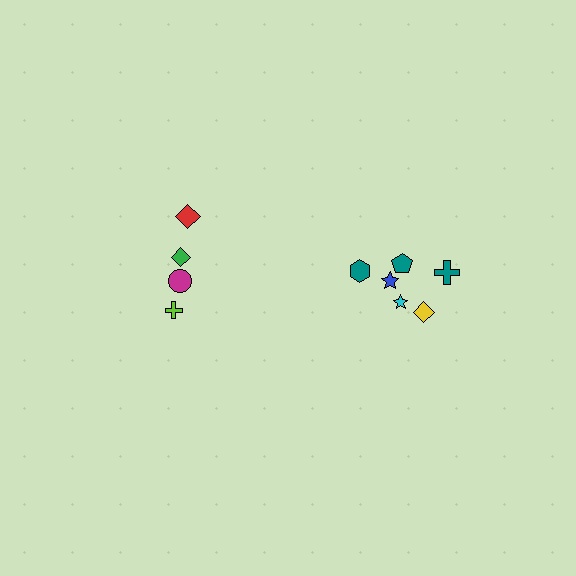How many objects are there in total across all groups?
There are 10 objects.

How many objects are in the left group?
There are 4 objects.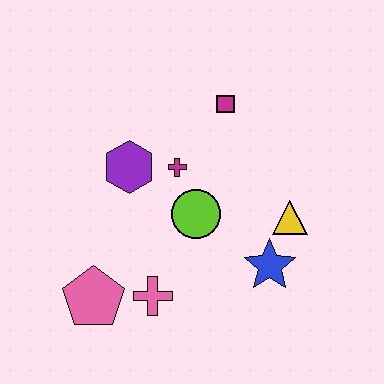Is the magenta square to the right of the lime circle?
Yes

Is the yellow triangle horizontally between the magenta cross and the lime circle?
No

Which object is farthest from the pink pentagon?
The magenta square is farthest from the pink pentagon.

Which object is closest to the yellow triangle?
The blue star is closest to the yellow triangle.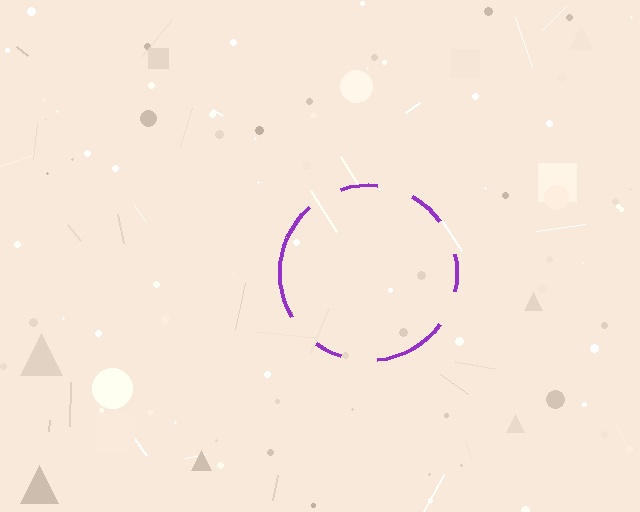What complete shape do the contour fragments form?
The contour fragments form a circle.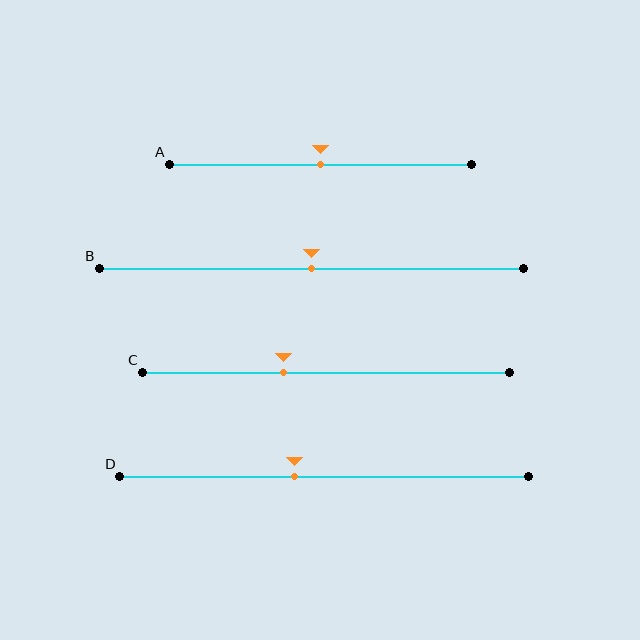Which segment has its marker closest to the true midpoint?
Segment A has its marker closest to the true midpoint.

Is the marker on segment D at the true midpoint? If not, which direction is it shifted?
No, the marker on segment D is shifted to the left by about 7% of the segment length.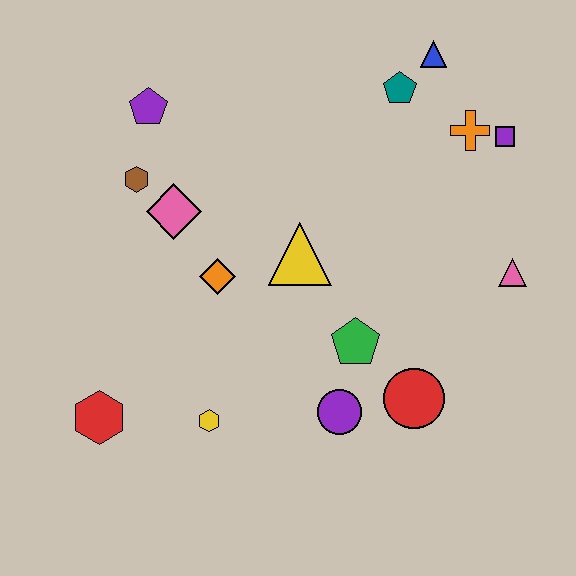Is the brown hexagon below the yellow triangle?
No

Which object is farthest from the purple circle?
The blue triangle is farthest from the purple circle.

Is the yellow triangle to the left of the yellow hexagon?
No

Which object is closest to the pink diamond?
The brown hexagon is closest to the pink diamond.